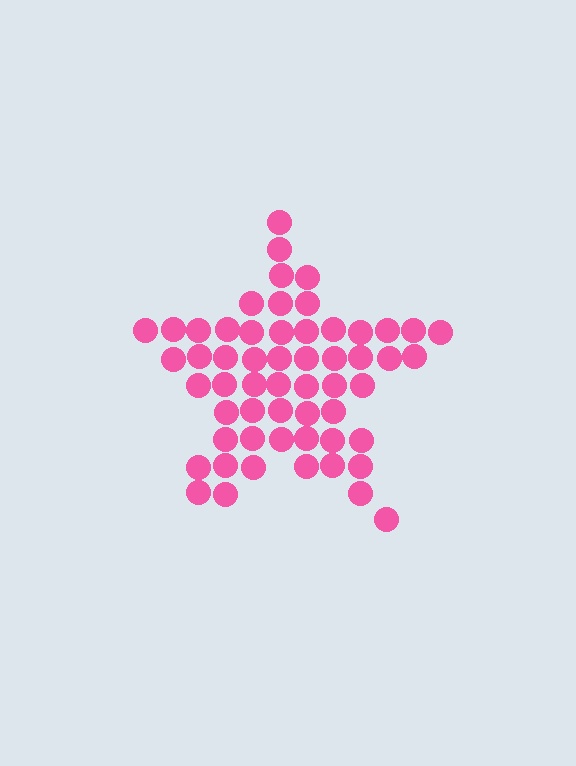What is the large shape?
The large shape is a star.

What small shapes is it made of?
It is made of small circles.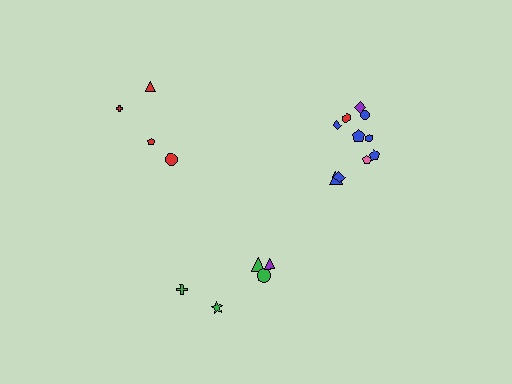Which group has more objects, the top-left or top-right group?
The top-right group.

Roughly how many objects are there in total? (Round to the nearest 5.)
Roughly 20 objects in total.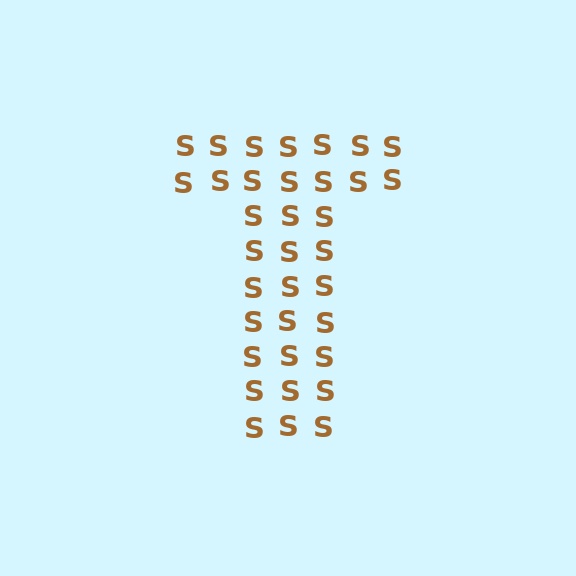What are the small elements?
The small elements are letter S's.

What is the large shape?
The large shape is the letter T.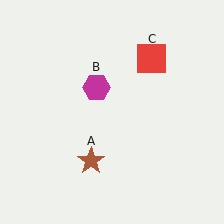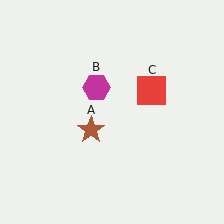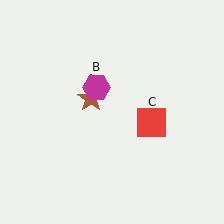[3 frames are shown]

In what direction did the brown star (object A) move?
The brown star (object A) moved up.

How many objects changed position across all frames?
2 objects changed position: brown star (object A), red square (object C).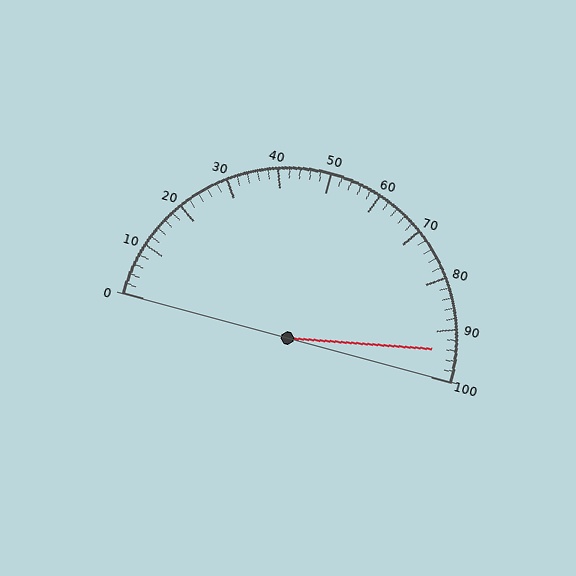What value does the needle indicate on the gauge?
The needle indicates approximately 94.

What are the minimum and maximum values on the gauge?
The gauge ranges from 0 to 100.